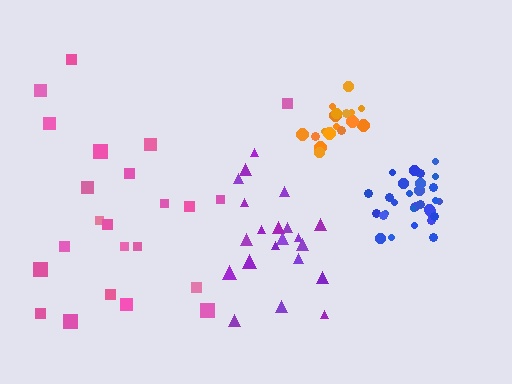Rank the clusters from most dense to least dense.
blue, orange, purple, pink.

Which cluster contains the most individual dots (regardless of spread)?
Blue (30).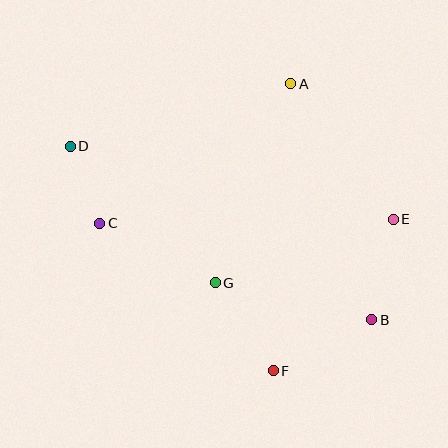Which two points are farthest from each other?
Points B and D are farthest from each other.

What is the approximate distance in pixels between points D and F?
The distance between D and F is approximately 303 pixels.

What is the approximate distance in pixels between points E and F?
The distance between E and F is approximately 193 pixels.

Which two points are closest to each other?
Points C and D are closest to each other.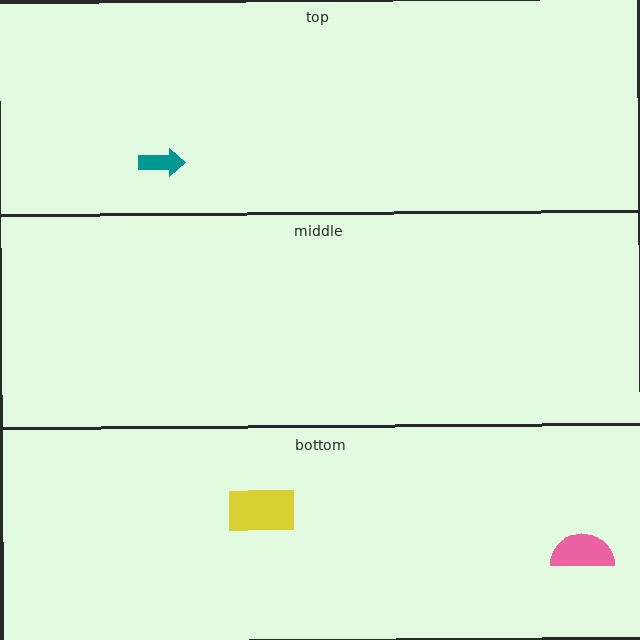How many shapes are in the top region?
1.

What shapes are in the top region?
The teal arrow.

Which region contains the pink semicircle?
The bottom region.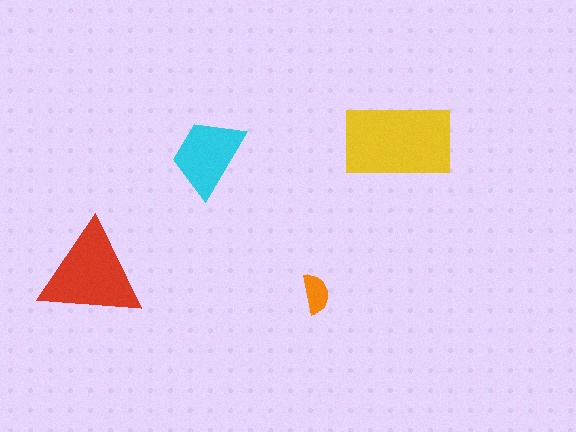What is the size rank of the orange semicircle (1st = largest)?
4th.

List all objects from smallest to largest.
The orange semicircle, the cyan trapezoid, the red triangle, the yellow rectangle.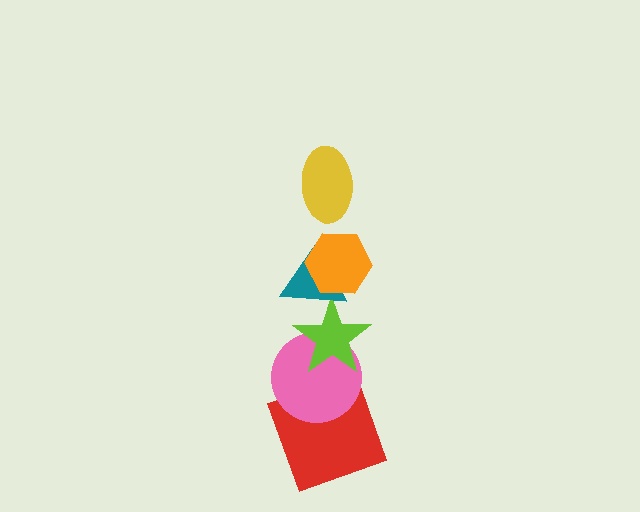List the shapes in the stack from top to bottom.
From top to bottom: the yellow ellipse, the orange hexagon, the teal triangle, the lime star, the pink circle, the red square.